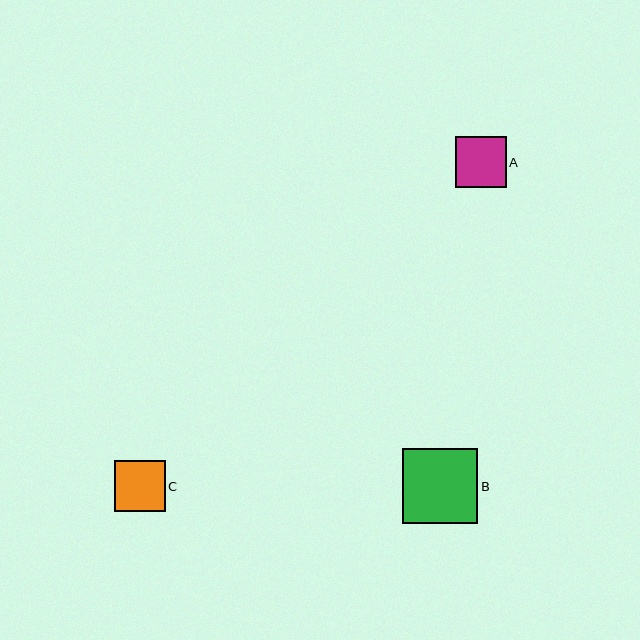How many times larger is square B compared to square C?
Square B is approximately 1.5 times the size of square C.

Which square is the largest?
Square B is the largest with a size of approximately 75 pixels.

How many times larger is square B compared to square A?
Square B is approximately 1.5 times the size of square A.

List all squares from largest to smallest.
From largest to smallest: B, A, C.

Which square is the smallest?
Square C is the smallest with a size of approximately 51 pixels.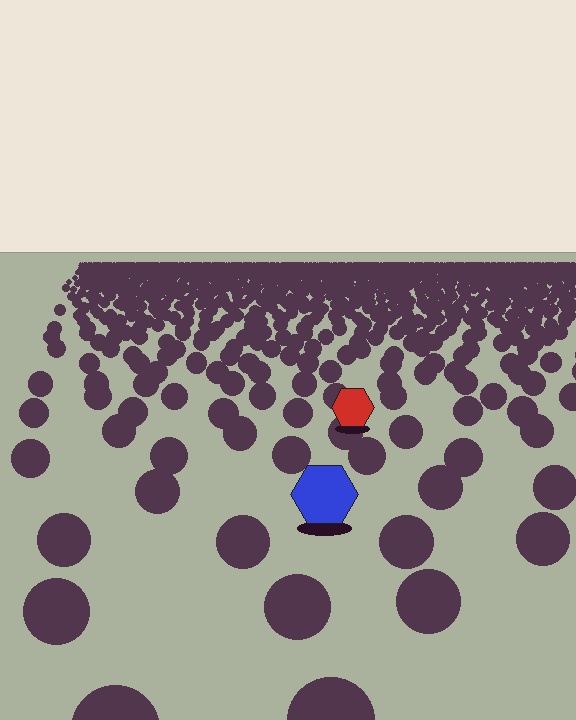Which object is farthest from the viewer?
The red hexagon is farthest from the viewer. It appears smaller and the ground texture around it is denser.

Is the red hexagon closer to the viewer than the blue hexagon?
No. The blue hexagon is closer — you can tell from the texture gradient: the ground texture is coarser near it.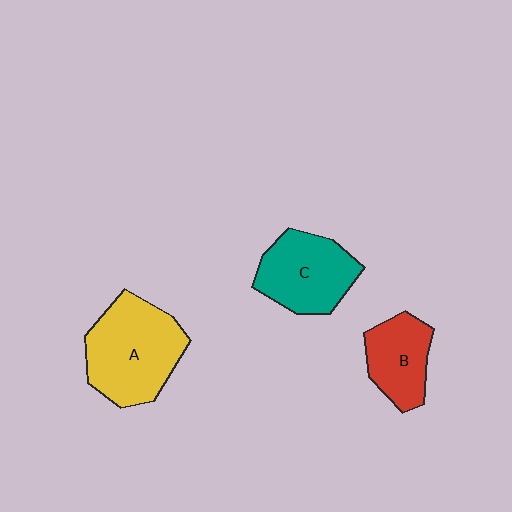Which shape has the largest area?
Shape A (yellow).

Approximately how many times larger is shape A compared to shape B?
Approximately 1.7 times.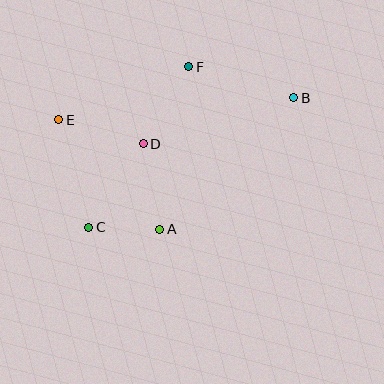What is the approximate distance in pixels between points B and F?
The distance between B and F is approximately 109 pixels.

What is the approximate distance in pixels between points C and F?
The distance between C and F is approximately 189 pixels.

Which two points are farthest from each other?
Points B and C are farthest from each other.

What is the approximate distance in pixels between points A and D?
The distance between A and D is approximately 87 pixels.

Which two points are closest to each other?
Points A and C are closest to each other.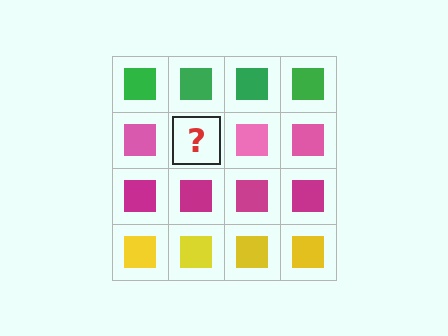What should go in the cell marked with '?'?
The missing cell should contain a pink square.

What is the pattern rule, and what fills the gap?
The rule is that each row has a consistent color. The gap should be filled with a pink square.